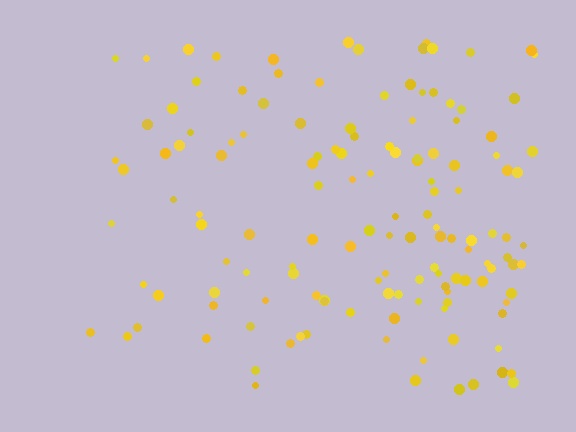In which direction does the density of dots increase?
From left to right, with the right side densest.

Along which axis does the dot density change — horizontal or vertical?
Horizontal.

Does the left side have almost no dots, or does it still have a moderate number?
Still a moderate number, just noticeably fewer than the right.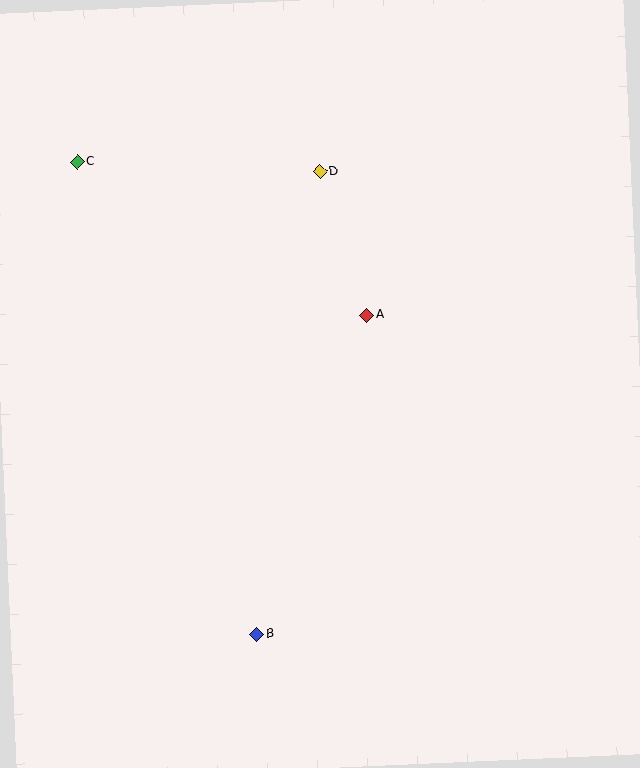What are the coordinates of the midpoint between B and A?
The midpoint between B and A is at (312, 475).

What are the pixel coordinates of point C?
Point C is at (77, 162).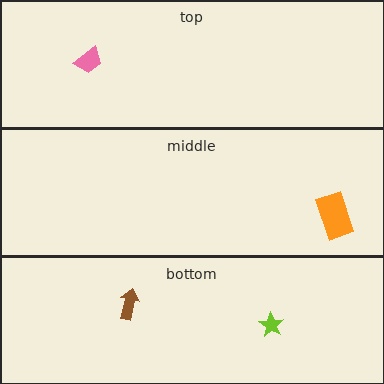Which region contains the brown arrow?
The bottom region.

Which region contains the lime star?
The bottom region.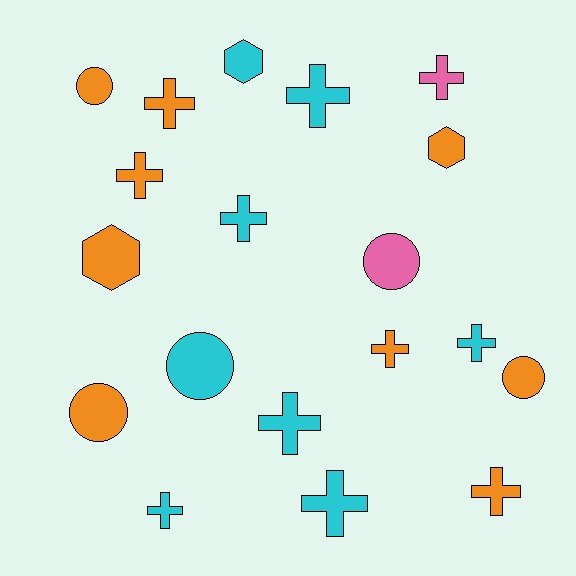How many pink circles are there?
There is 1 pink circle.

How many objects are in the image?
There are 19 objects.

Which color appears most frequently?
Orange, with 9 objects.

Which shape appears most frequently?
Cross, with 11 objects.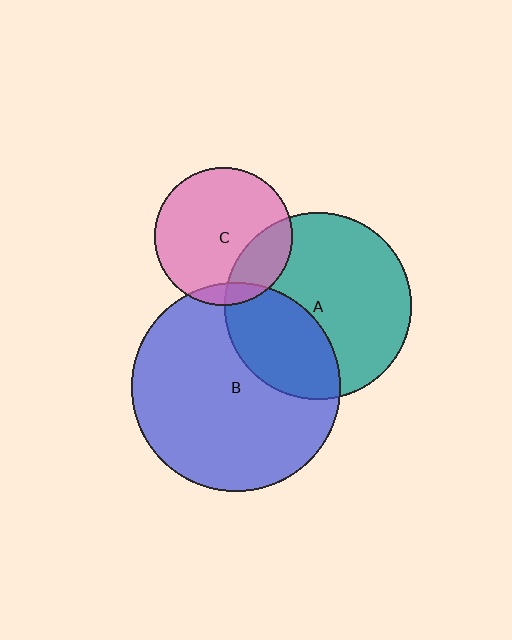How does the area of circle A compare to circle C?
Approximately 1.8 times.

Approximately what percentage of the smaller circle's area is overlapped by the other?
Approximately 25%.